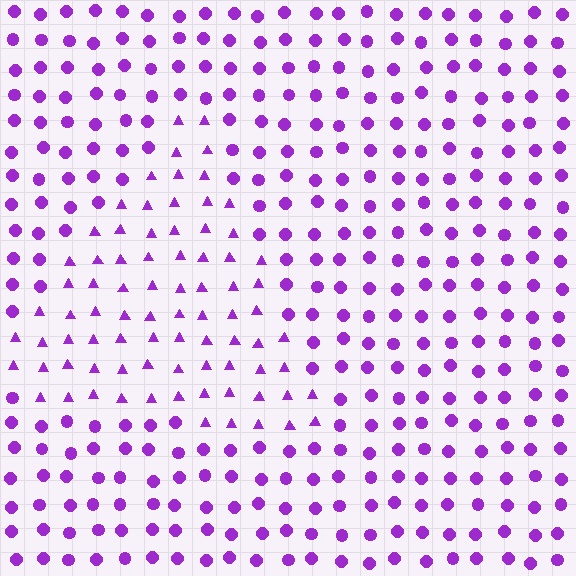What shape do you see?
I see a triangle.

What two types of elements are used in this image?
The image uses triangles inside the triangle region and circles outside it.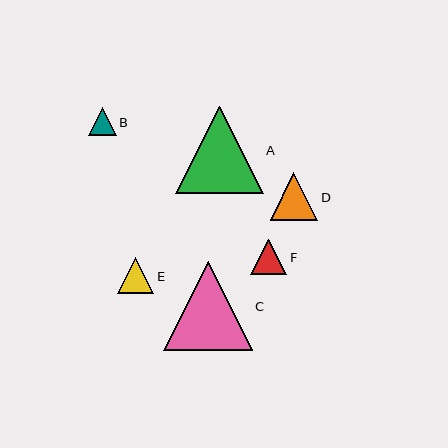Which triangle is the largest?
Triangle C is the largest with a size of approximately 89 pixels.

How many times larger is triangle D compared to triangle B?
Triangle D is approximately 1.7 times the size of triangle B.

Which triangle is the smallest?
Triangle B is the smallest with a size of approximately 28 pixels.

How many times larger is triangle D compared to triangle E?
Triangle D is approximately 1.3 times the size of triangle E.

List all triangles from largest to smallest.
From largest to smallest: C, A, D, F, E, B.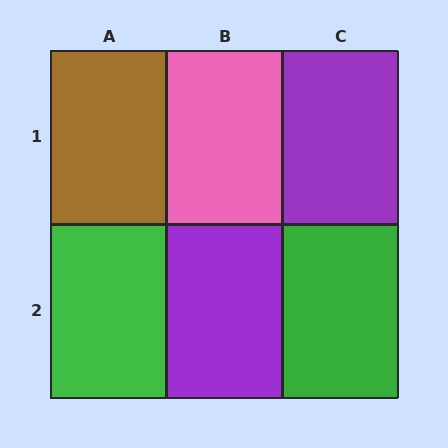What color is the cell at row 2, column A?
Green.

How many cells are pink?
1 cell is pink.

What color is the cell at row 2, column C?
Green.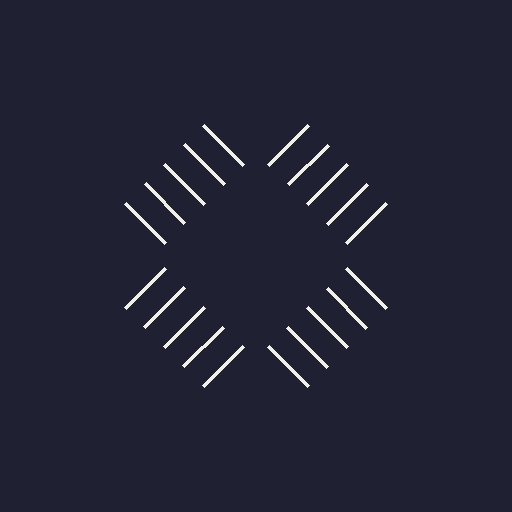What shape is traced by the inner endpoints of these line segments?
An illusory square — the line segments terminate on its edges but no continuous stroke is drawn.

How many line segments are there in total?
20 — 5 along each of the 4 edges.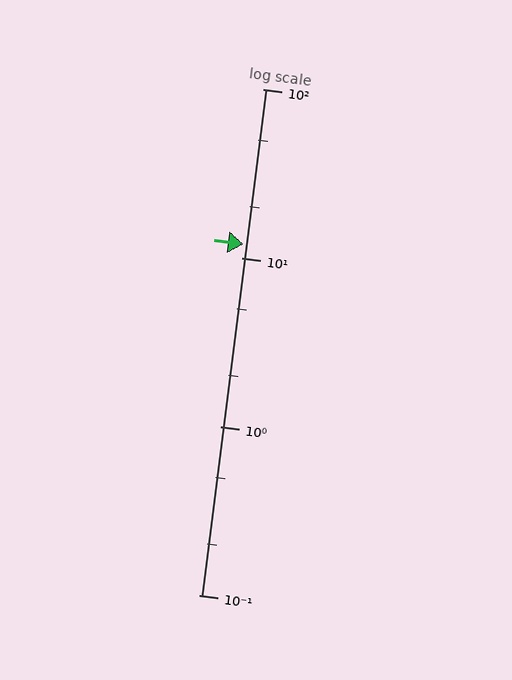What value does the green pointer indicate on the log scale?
The pointer indicates approximately 12.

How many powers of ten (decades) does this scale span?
The scale spans 3 decades, from 0.1 to 100.